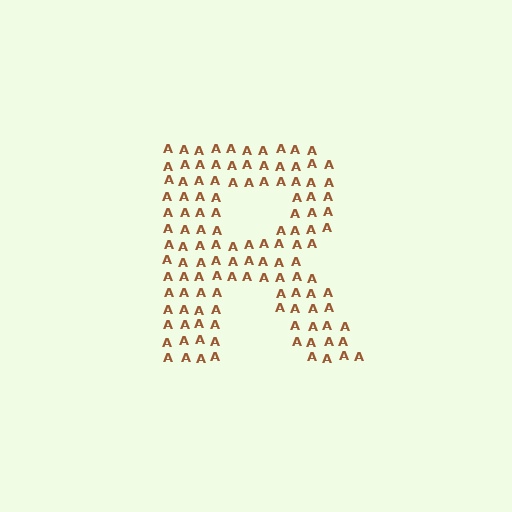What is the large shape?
The large shape is the letter R.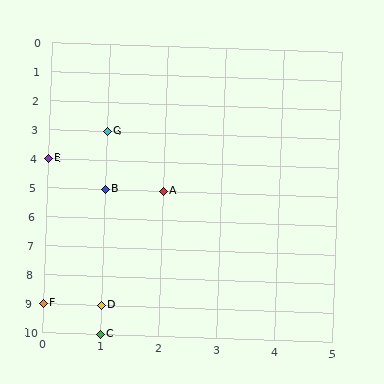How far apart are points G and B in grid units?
Points G and B are 2 rows apart.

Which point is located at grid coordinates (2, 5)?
Point A is at (2, 5).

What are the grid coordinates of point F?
Point F is at grid coordinates (0, 9).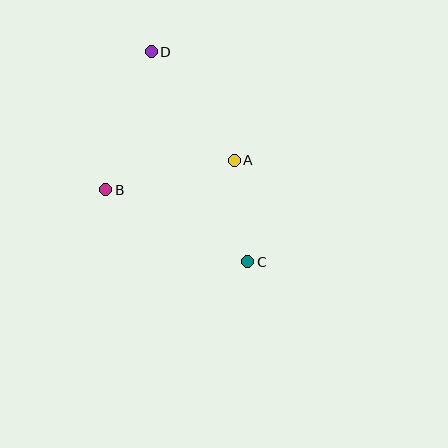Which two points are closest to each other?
Points A and C are closest to each other.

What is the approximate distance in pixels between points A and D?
The distance between A and D is approximately 137 pixels.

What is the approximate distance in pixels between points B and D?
The distance between B and D is approximately 146 pixels.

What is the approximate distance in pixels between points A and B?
The distance between A and B is approximately 132 pixels.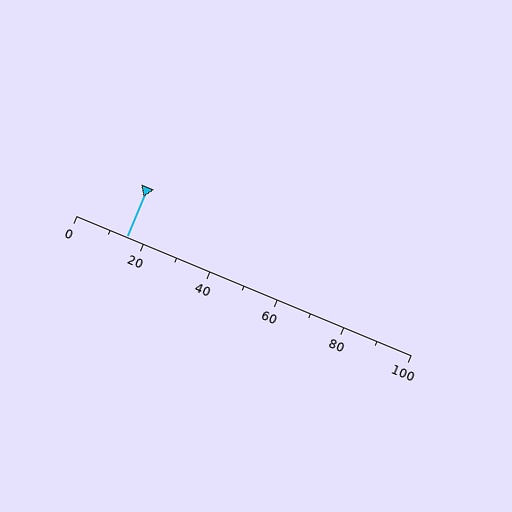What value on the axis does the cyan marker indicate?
The marker indicates approximately 15.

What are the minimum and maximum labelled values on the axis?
The axis runs from 0 to 100.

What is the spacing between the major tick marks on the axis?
The major ticks are spaced 20 apart.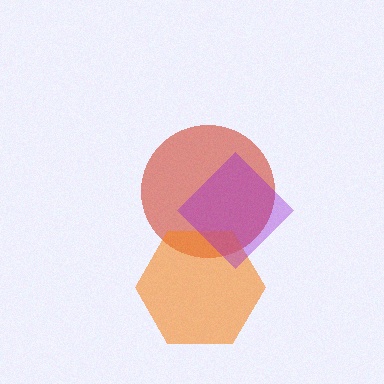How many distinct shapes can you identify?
There are 3 distinct shapes: a red circle, an orange hexagon, a purple diamond.